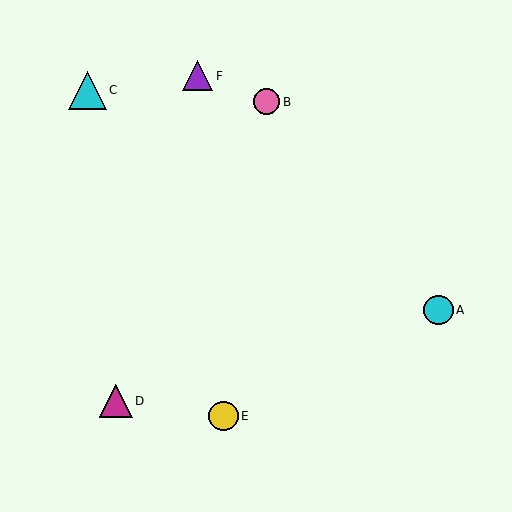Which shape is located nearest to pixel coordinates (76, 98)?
The cyan triangle (labeled C) at (87, 90) is nearest to that location.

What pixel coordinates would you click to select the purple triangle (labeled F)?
Click at (198, 76) to select the purple triangle F.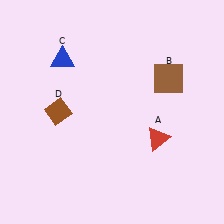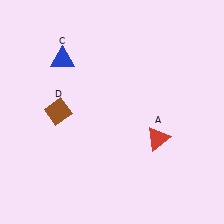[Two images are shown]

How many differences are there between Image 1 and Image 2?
There is 1 difference between the two images.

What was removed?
The brown square (B) was removed in Image 2.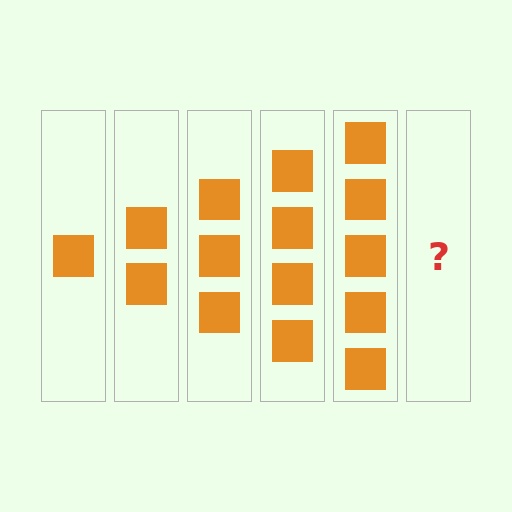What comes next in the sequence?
The next element should be 6 squares.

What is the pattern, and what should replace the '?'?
The pattern is that each step adds one more square. The '?' should be 6 squares.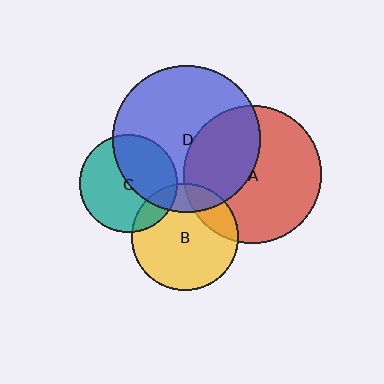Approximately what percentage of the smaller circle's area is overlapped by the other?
Approximately 20%.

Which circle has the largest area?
Circle D (blue).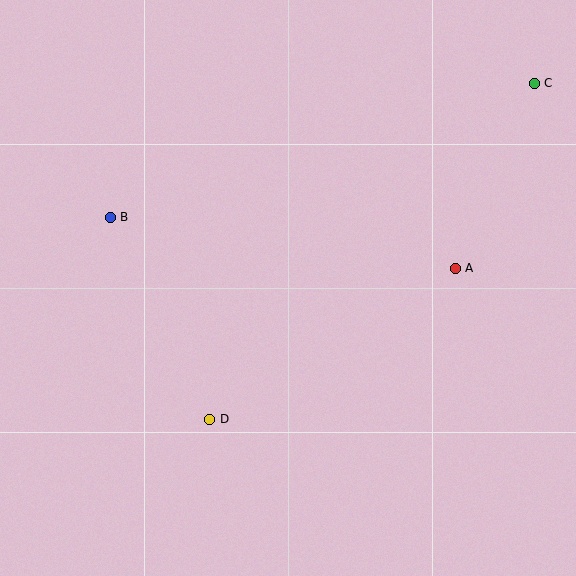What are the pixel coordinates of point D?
Point D is at (210, 419).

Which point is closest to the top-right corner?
Point C is closest to the top-right corner.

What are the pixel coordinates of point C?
Point C is at (534, 83).